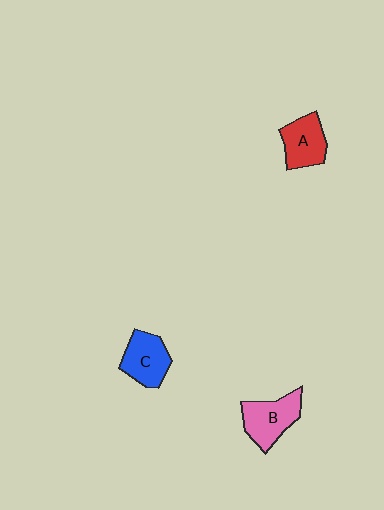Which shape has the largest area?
Shape B (pink).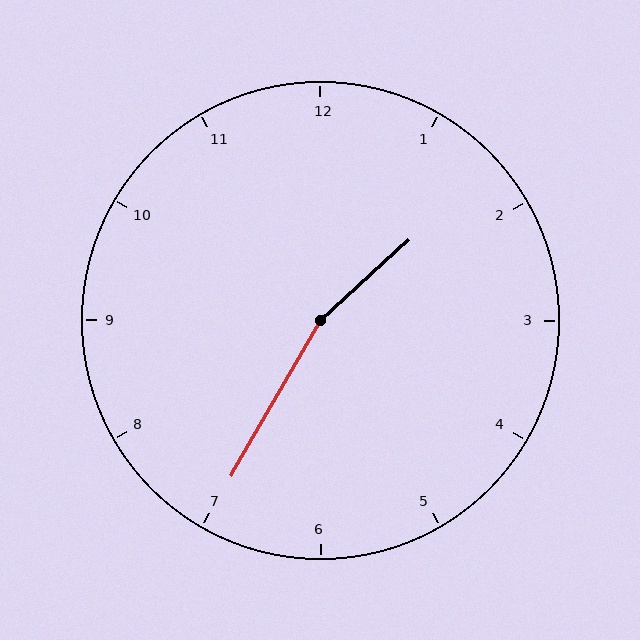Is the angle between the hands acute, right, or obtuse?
It is obtuse.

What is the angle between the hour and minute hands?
Approximately 162 degrees.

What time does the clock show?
1:35.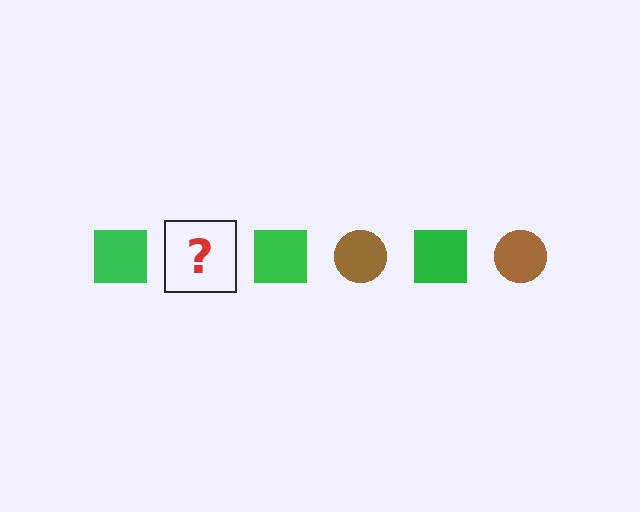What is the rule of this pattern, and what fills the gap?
The rule is that the pattern alternates between green square and brown circle. The gap should be filled with a brown circle.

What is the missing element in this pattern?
The missing element is a brown circle.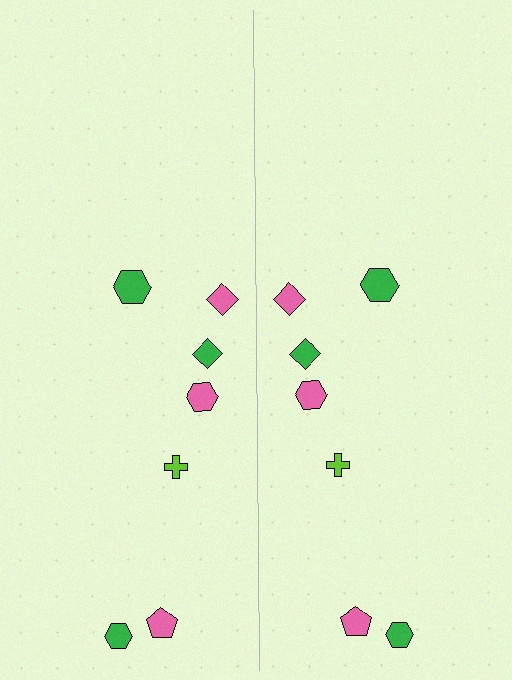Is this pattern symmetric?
Yes, this pattern has bilateral (reflection) symmetry.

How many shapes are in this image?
There are 14 shapes in this image.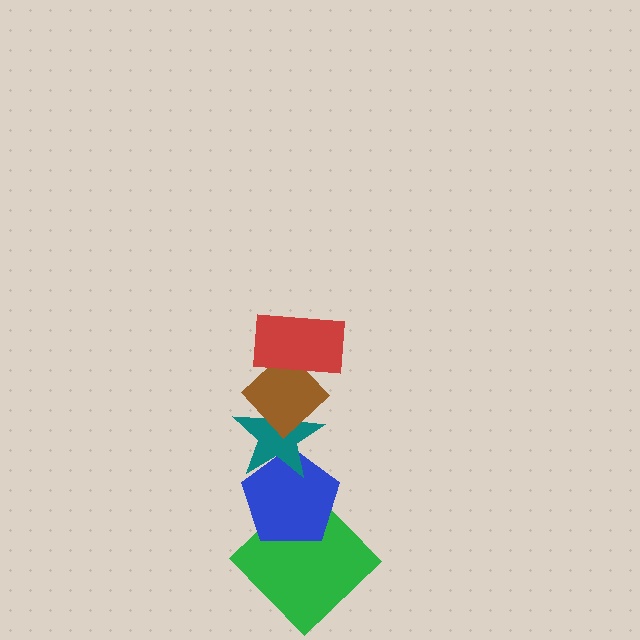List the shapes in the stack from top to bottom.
From top to bottom: the red rectangle, the brown diamond, the teal star, the blue pentagon, the green diamond.